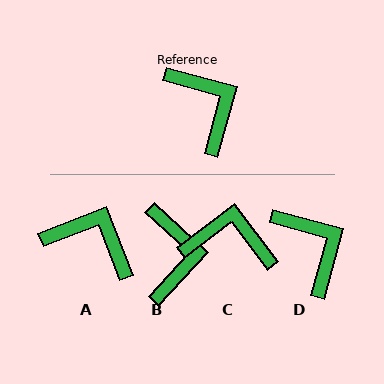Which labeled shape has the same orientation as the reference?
D.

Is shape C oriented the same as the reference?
No, it is off by about 52 degrees.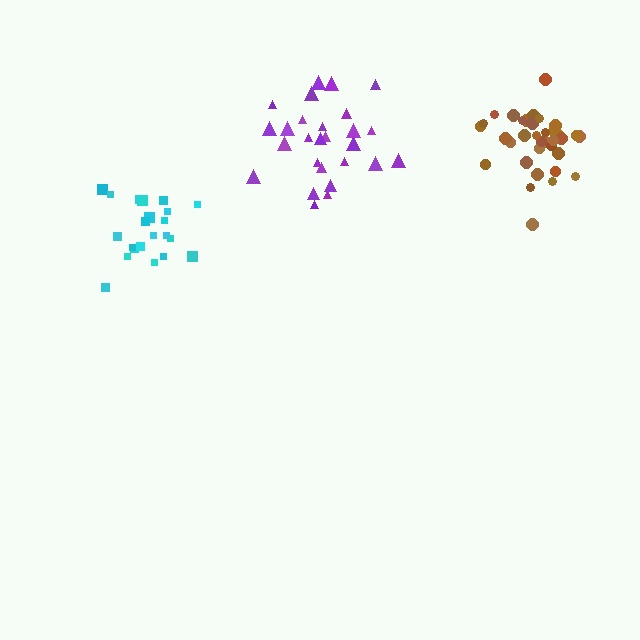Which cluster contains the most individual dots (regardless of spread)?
Brown (35).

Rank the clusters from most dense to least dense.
brown, cyan, purple.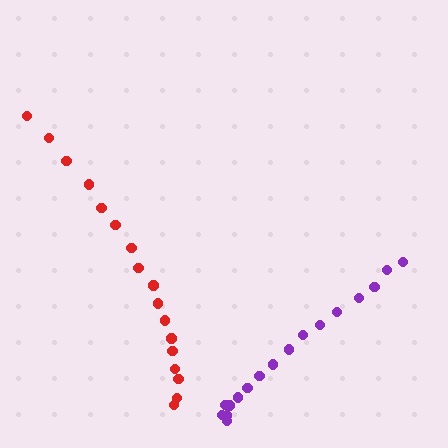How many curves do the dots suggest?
There are 2 distinct paths.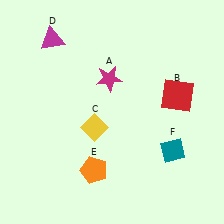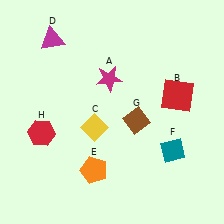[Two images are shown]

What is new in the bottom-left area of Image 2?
A red hexagon (H) was added in the bottom-left area of Image 2.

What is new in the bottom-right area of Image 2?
A brown diamond (G) was added in the bottom-right area of Image 2.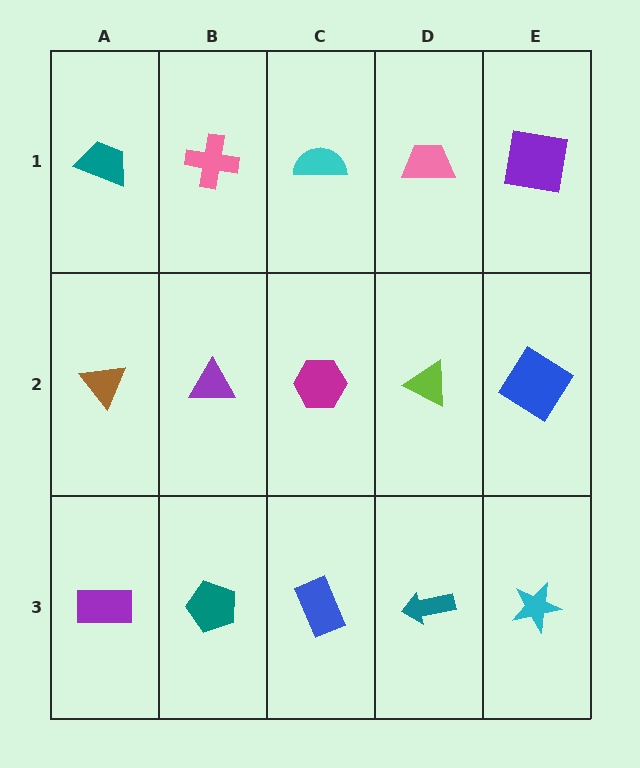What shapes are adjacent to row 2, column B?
A pink cross (row 1, column B), a teal pentagon (row 3, column B), a brown triangle (row 2, column A), a magenta hexagon (row 2, column C).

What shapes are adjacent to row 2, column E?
A purple square (row 1, column E), a cyan star (row 3, column E), a lime triangle (row 2, column D).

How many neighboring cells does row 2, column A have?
3.